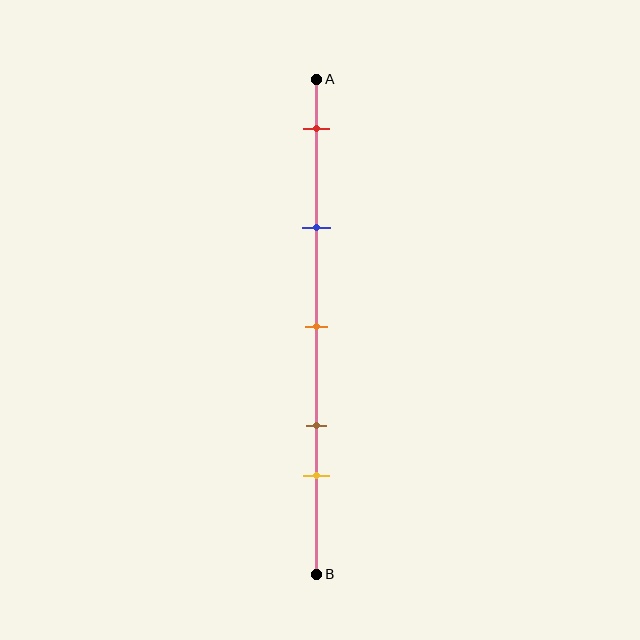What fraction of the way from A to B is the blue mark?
The blue mark is approximately 30% (0.3) of the way from A to B.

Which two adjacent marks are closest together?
The brown and yellow marks are the closest adjacent pair.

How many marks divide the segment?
There are 5 marks dividing the segment.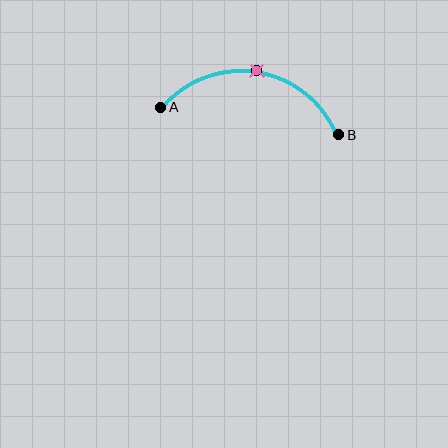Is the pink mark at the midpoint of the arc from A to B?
Yes. The pink mark lies on the arc at equal arc-length from both A and B — it is the arc midpoint.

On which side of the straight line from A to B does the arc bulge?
The arc bulges above the straight line connecting A and B.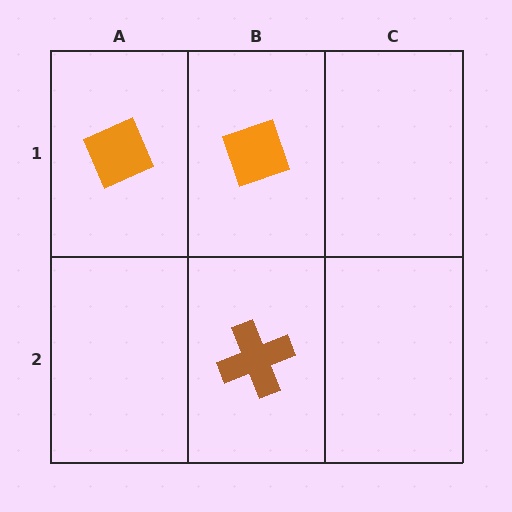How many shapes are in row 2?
1 shape.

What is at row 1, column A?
An orange diamond.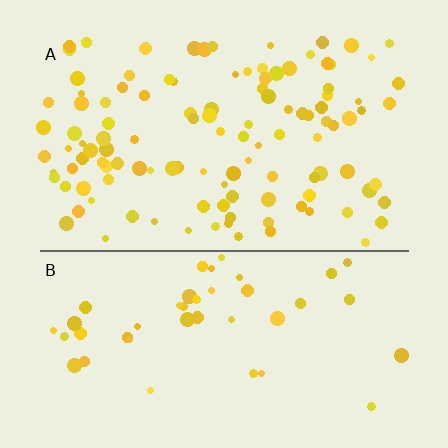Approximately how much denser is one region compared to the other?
Approximately 2.6× — region A over region B.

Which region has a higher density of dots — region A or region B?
A (the top).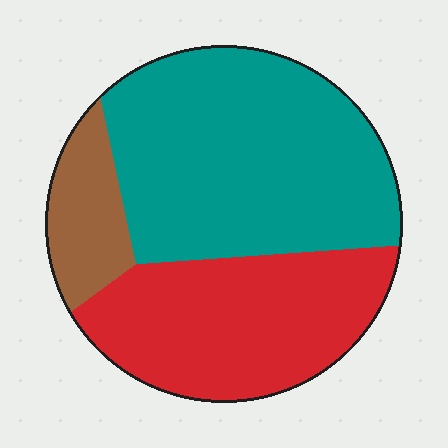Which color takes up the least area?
Brown, at roughly 10%.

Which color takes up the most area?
Teal, at roughly 50%.